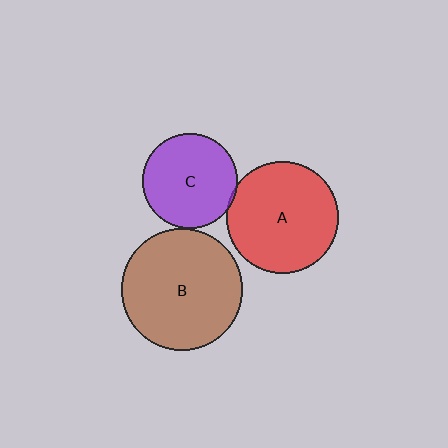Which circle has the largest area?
Circle B (brown).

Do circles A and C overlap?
Yes.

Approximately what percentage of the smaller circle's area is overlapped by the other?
Approximately 5%.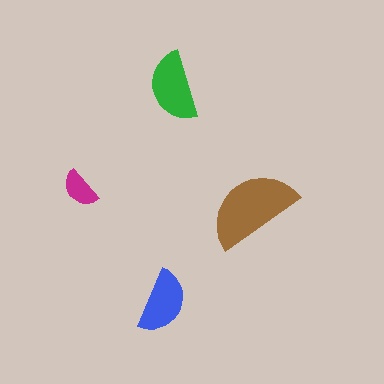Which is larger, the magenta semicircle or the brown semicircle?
The brown one.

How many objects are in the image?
There are 4 objects in the image.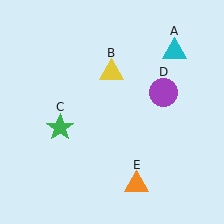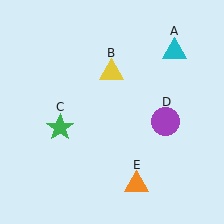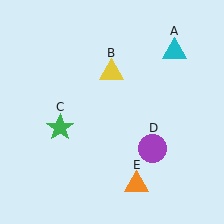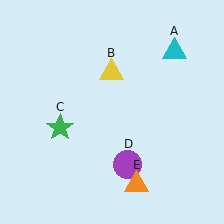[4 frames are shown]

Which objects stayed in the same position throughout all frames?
Cyan triangle (object A) and yellow triangle (object B) and green star (object C) and orange triangle (object E) remained stationary.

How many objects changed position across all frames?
1 object changed position: purple circle (object D).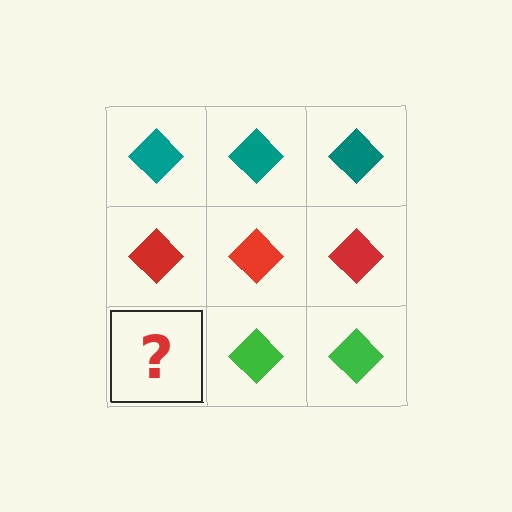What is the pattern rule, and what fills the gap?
The rule is that each row has a consistent color. The gap should be filled with a green diamond.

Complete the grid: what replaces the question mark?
The question mark should be replaced with a green diamond.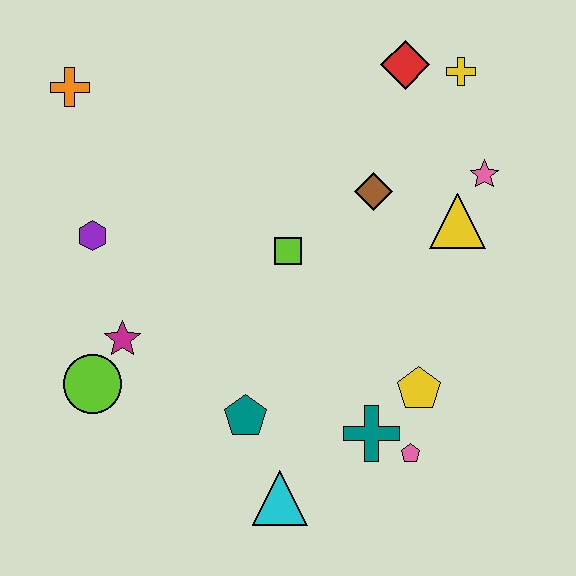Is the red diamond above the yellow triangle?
Yes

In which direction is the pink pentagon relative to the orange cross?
The pink pentagon is below the orange cross.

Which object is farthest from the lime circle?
The yellow cross is farthest from the lime circle.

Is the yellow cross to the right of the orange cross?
Yes